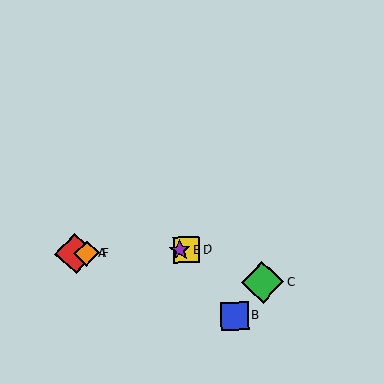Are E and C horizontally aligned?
No, E is at y≈250 and C is at y≈282.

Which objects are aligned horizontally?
Objects A, D, E, F are aligned horizontally.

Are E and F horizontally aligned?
Yes, both are at y≈250.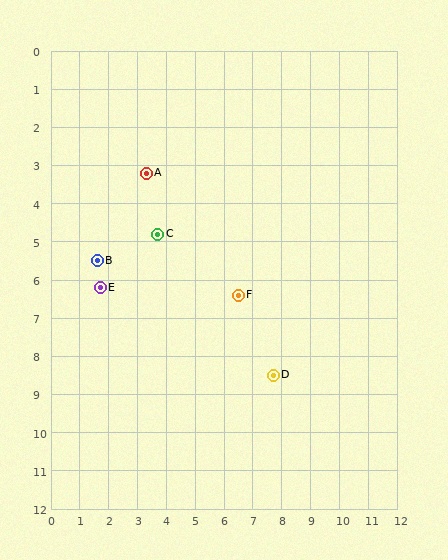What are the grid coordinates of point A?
Point A is at approximately (3.3, 3.2).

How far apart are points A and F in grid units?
Points A and F are about 4.5 grid units apart.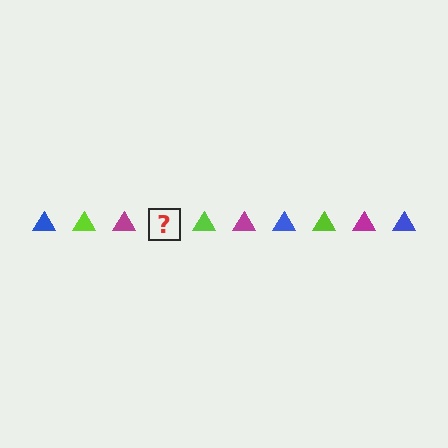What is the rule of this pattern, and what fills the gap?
The rule is that the pattern cycles through blue, lime, magenta triangles. The gap should be filled with a blue triangle.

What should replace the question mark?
The question mark should be replaced with a blue triangle.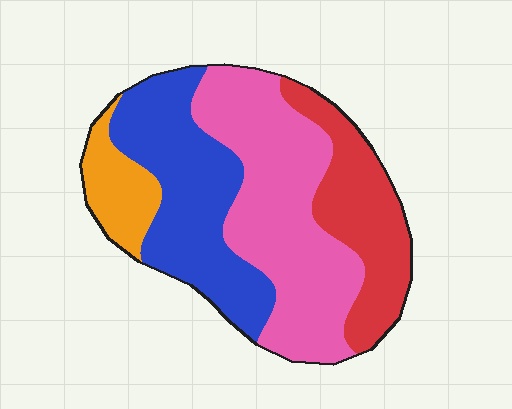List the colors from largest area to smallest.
From largest to smallest: pink, blue, red, orange.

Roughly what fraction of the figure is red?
Red takes up about one fifth (1/5) of the figure.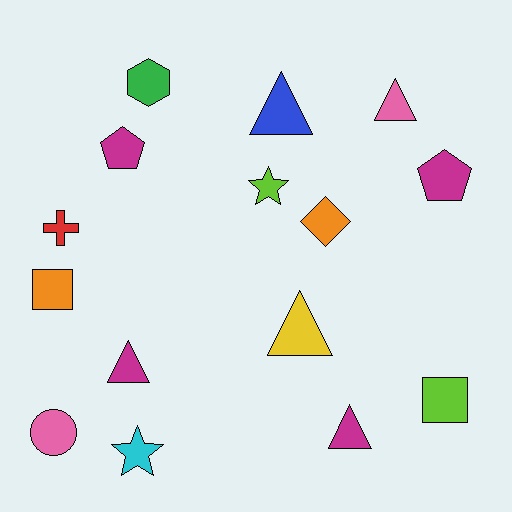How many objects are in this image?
There are 15 objects.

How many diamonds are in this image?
There is 1 diamond.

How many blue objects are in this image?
There is 1 blue object.